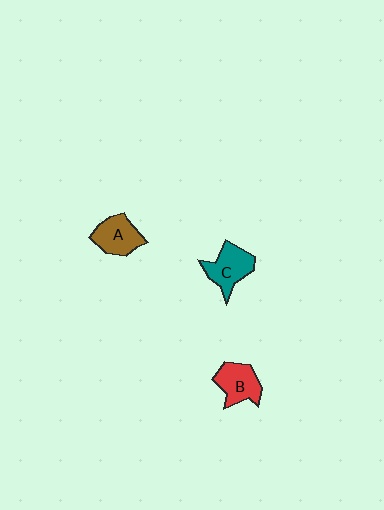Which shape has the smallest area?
Shape A (brown).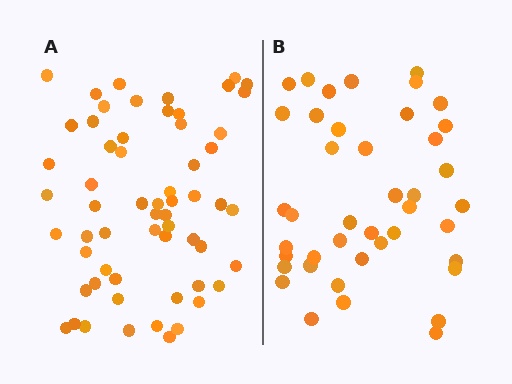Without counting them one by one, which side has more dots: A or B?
Region A (the left region) has more dots.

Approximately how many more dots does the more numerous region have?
Region A has approximately 20 more dots than region B.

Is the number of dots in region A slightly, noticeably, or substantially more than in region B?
Region A has noticeably more, but not dramatically so. The ratio is roughly 1.4 to 1.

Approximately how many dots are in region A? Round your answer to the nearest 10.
About 60 dots.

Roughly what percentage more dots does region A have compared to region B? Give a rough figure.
About 45% more.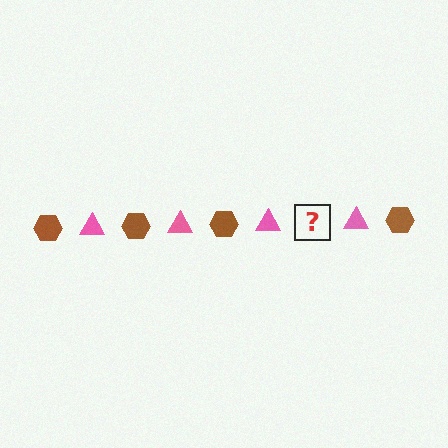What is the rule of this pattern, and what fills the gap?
The rule is that the pattern alternates between brown hexagon and pink triangle. The gap should be filled with a brown hexagon.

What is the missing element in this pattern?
The missing element is a brown hexagon.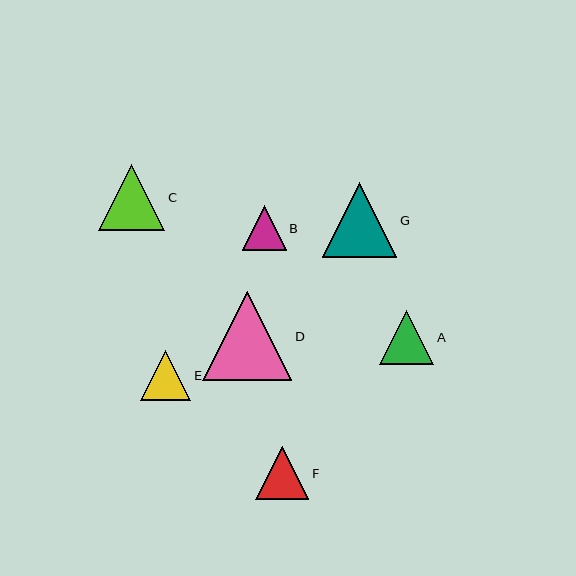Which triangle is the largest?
Triangle D is the largest with a size of approximately 89 pixels.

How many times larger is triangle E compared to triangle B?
Triangle E is approximately 1.1 times the size of triangle B.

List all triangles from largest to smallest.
From largest to smallest: D, G, C, A, F, E, B.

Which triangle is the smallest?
Triangle B is the smallest with a size of approximately 44 pixels.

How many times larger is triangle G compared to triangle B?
Triangle G is approximately 1.7 times the size of triangle B.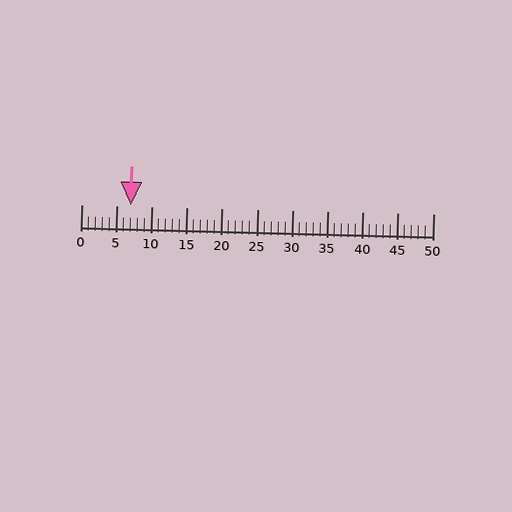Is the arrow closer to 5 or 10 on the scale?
The arrow is closer to 5.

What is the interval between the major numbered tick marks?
The major tick marks are spaced 5 units apart.